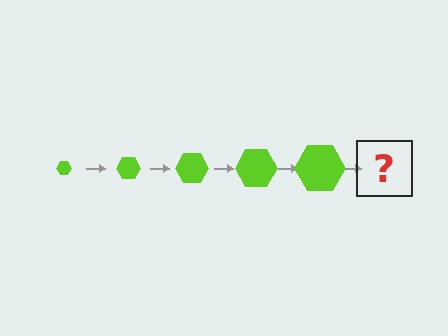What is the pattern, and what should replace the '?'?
The pattern is that the hexagon gets progressively larger each step. The '?' should be a lime hexagon, larger than the previous one.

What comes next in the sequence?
The next element should be a lime hexagon, larger than the previous one.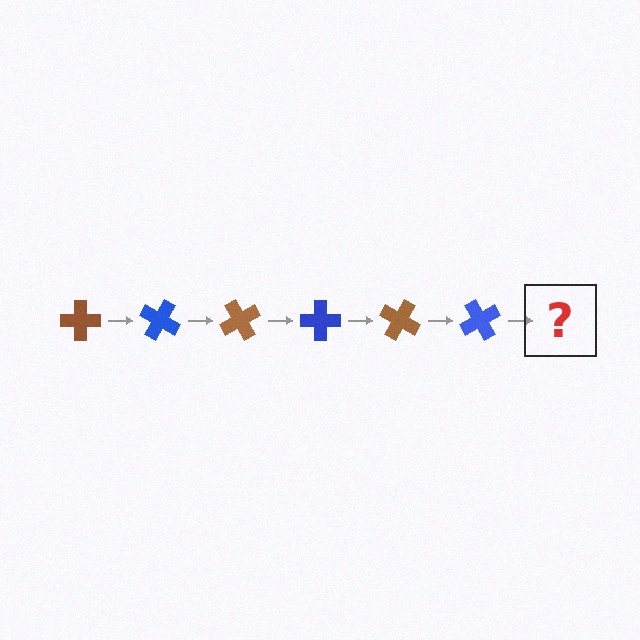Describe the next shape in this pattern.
It should be a brown cross, rotated 180 degrees from the start.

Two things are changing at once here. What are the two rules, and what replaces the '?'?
The two rules are that it rotates 30 degrees each step and the color cycles through brown and blue. The '?' should be a brown cross, rotated 180 degrees from the start.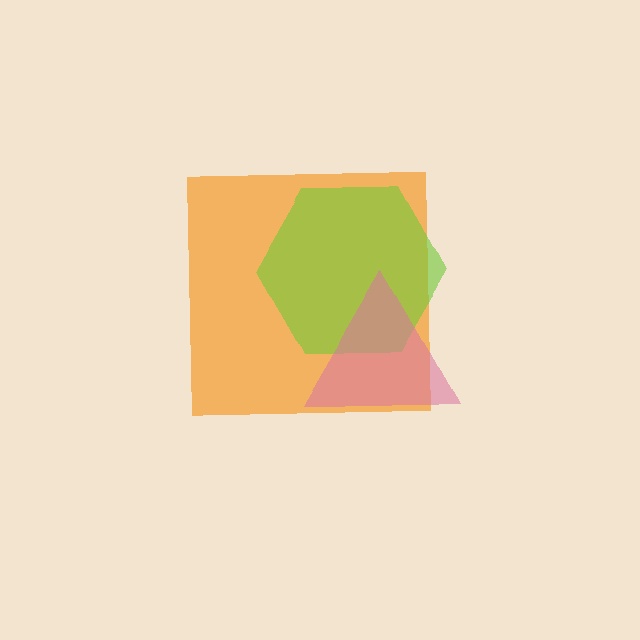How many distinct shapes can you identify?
There are 3 distinct shapes: an orange square, a lime hexagon, a pink triangle.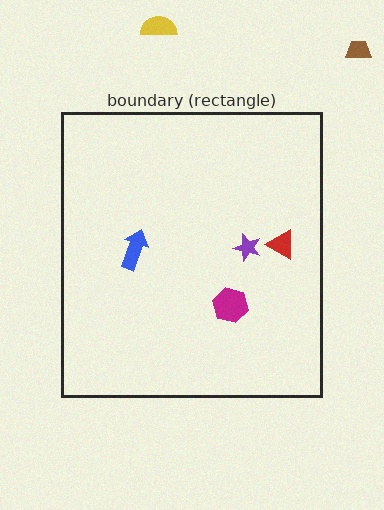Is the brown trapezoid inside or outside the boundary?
Outside.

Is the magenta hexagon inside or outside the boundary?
Inside.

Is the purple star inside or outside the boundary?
Inside.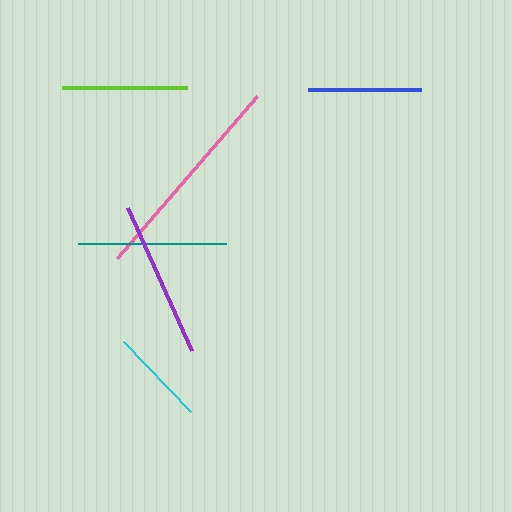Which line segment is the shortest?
The cyan line is the shortest at approximately 97 pixels.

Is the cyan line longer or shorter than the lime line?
The lime line is longer than the cyan line.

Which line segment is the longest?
The pink line is the longest at approximately 214 pixels.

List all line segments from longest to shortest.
From longest to shortest: pink, purple, teal, lime, blue, cyan.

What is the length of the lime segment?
The lime segment is approximately 125 pixels long.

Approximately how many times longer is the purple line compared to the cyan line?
The purple line is approximately 1.6 times the length of the cyan line.